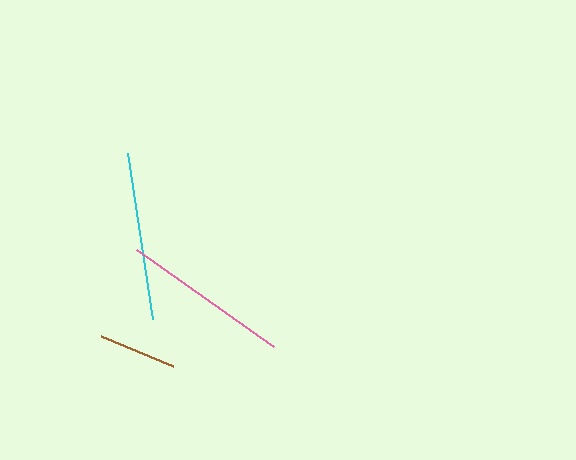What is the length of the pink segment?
The pink segment is approximately 168 pixels long.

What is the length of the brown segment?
The brown segment is approximately 78 pixels long.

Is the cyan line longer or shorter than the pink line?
The cyan line is longer than the pink line.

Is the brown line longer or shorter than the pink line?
The pink line is longer than the brown line.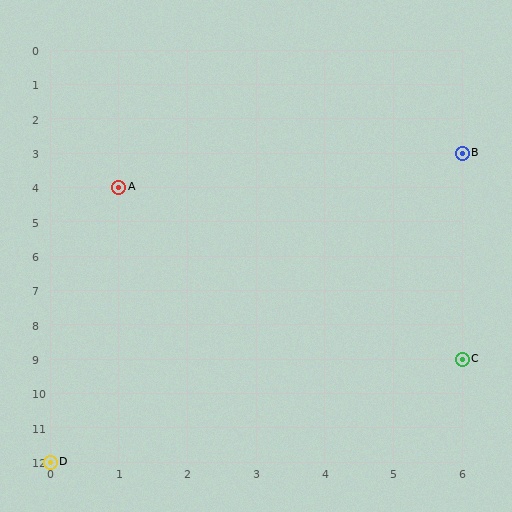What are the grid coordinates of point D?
Point D is at grid coordinates (0, 12).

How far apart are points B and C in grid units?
Points B and C are 6 rows apart.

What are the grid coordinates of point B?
Point B is at grid coordinates (6, 3).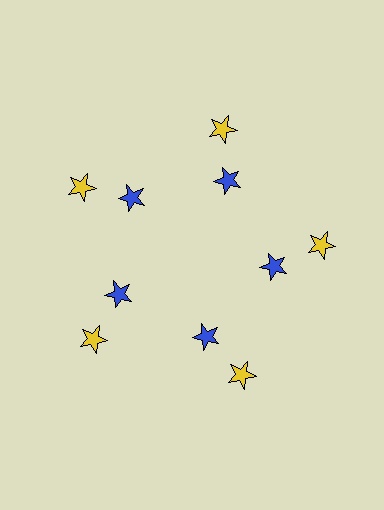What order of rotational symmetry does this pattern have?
This pattern has 5-fold rotational symmetry.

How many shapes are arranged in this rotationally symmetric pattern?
There are 10 shapes, arranged in 5 groups of 2.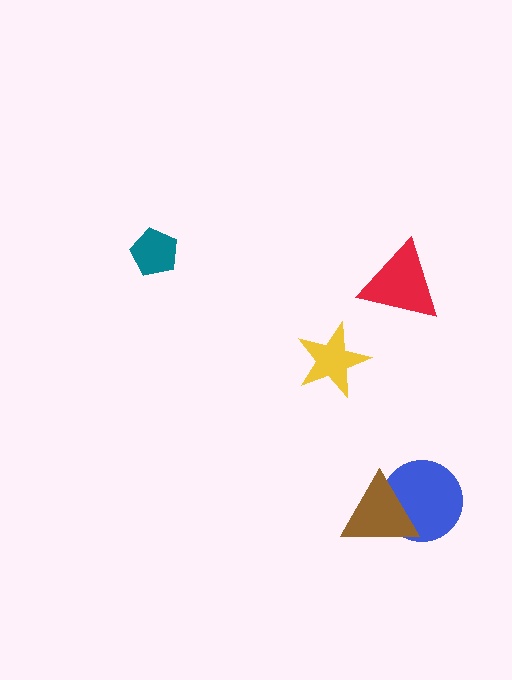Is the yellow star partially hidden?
No, no other shape covers it.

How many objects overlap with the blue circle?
1 object overlaps with the blue circle.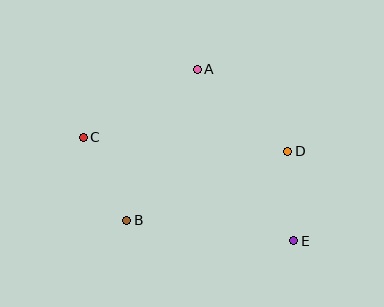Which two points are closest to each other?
Points D and E are closest to each other.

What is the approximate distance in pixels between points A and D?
The distance between A and D is approximately 122 pixels.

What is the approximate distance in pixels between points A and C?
The distance between A and C is approximately 133 pixels.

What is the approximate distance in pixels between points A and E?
The distance between A and E is approximately 197 pixels.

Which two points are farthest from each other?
Points C and E are farthest from each other.